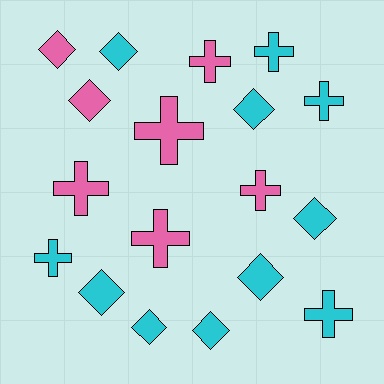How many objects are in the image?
There are 18 objects.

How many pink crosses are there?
There are 5 pink crosses.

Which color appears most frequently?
Cyan, with 11 objects.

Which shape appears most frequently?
Diamond, with 9 objects.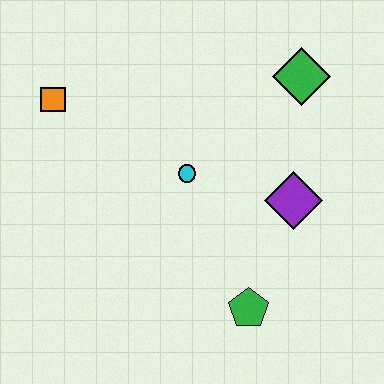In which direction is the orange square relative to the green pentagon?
The orange square is above the green pentagon.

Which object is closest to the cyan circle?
The purple diamond is closest to the cyan circle.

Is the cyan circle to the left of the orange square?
No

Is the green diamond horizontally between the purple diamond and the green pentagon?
No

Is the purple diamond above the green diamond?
No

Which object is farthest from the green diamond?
The orange square is farthest from the green diamond.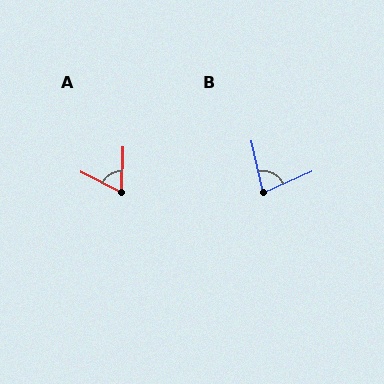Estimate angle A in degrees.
Approximately 65 degrees.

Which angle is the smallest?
A, at approximately 65 degrees.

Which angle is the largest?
B, at approximately 79 degrees.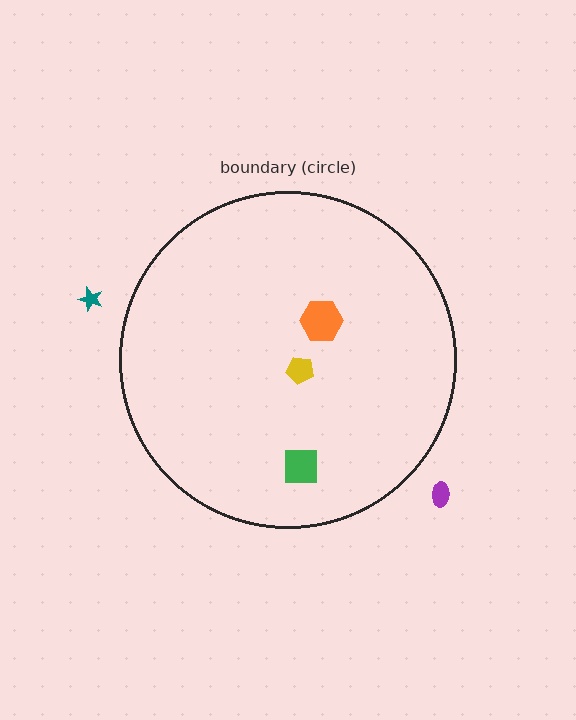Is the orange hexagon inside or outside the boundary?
Inside.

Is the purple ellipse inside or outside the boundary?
Outside.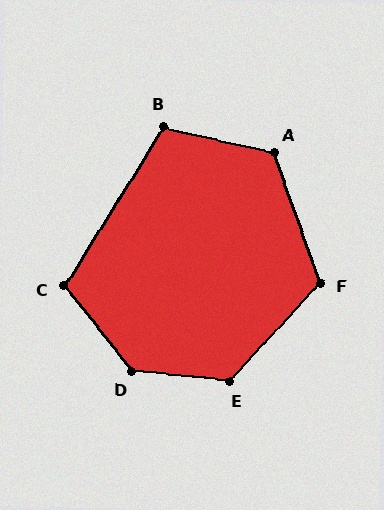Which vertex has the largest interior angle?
D, at approximately 133 degrees.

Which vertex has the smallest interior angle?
B, at approximately 109 degrees.